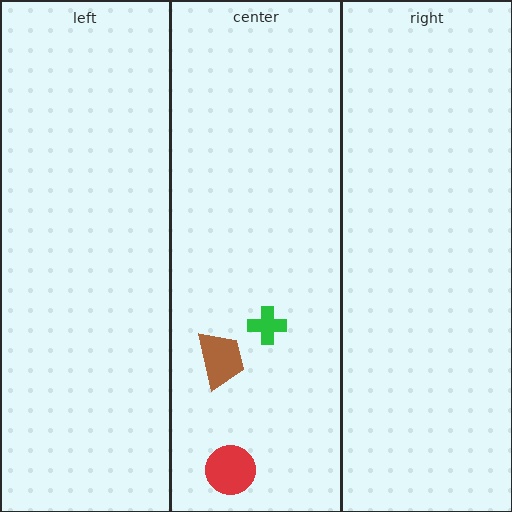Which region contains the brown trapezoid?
The center region.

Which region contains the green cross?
The center region.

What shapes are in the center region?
The red circle, the green cross, the brown trapezoid.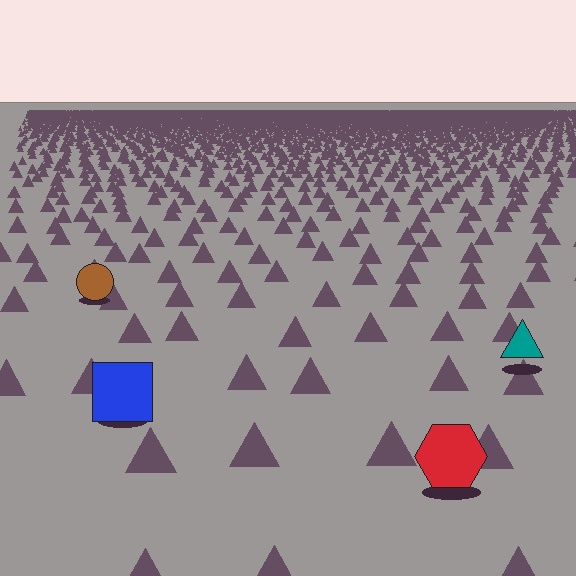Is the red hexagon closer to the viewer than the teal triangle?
Yes. The red hexagon is closer — you can tell from the texture gradient: the ground texture is coarser near it.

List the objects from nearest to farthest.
From nearest to farthest: the red hexagon, the blue square, the teal triangle, the brown circle.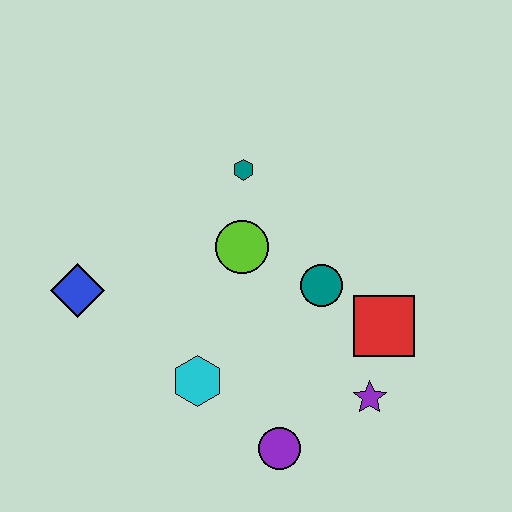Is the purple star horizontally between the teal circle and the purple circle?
No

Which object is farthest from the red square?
The blue diamond is farthest from the red square.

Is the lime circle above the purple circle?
Yes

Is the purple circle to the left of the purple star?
Yes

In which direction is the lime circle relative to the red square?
The lime circle is to the left of the red square.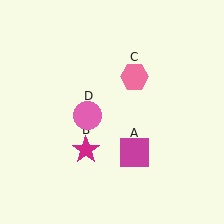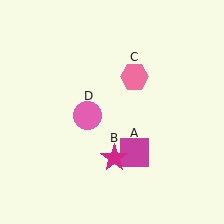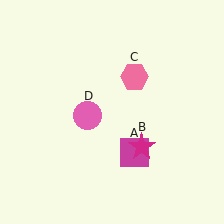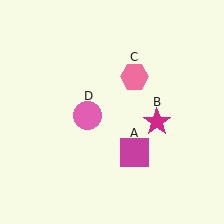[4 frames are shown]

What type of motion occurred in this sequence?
The magenta star (object B) rotated counterclockwise around the center of the scene.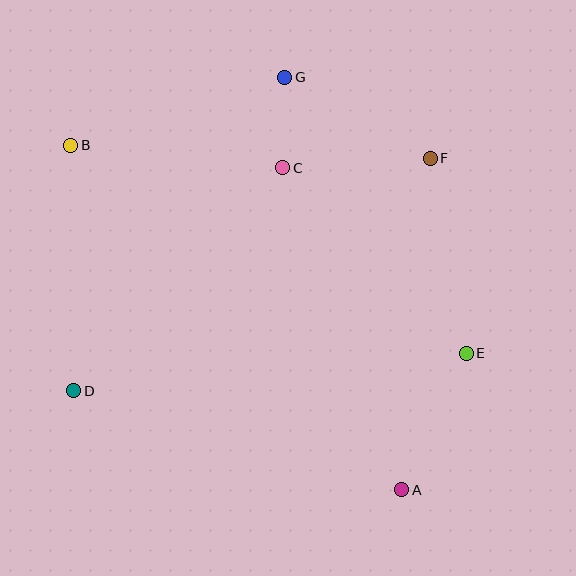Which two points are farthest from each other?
Points A and B are farthest from each other.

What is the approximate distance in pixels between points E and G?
The distance between E and G is approximately 330 pixels.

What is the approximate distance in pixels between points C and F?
The distance between C and F is approximately 148 pixels.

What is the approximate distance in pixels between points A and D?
The distance between A and D is approximately 343 pixels.